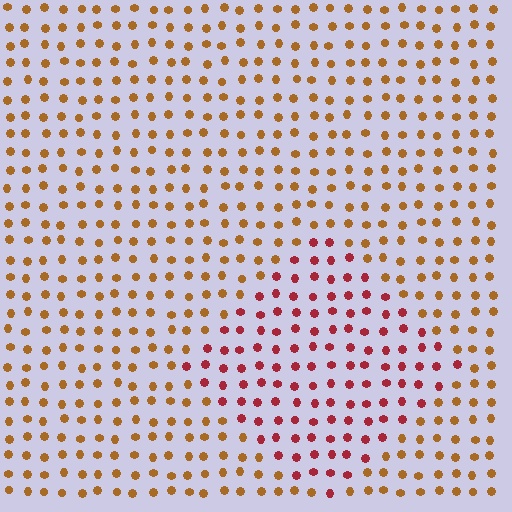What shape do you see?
I see a diamond.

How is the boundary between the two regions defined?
The boundary is defined purely by a slight shift in hue (about 40 degrees). Spacing, size, and orientation are identical on both sides.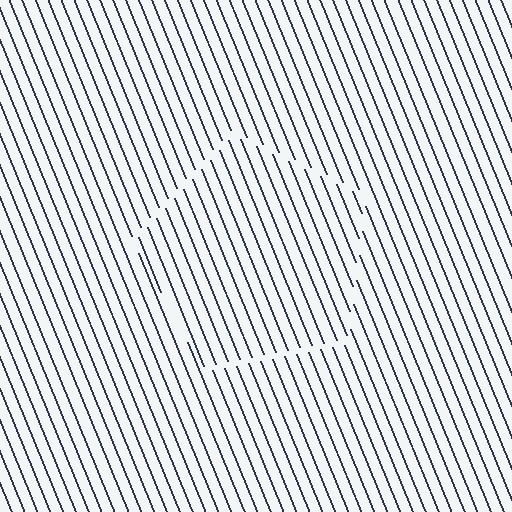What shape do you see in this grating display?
An illusory pentagon. The interior of the shape contains the same grating, shifted by half a period — the contour is defined by the phase discontinuity where line-ends from the inner and outer gratings abut.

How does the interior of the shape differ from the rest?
The interior of the shape contains the same grating, shifted by half a period — the contour is defined by the phase discontinuity where line-ends from the inner and outer gratings abut.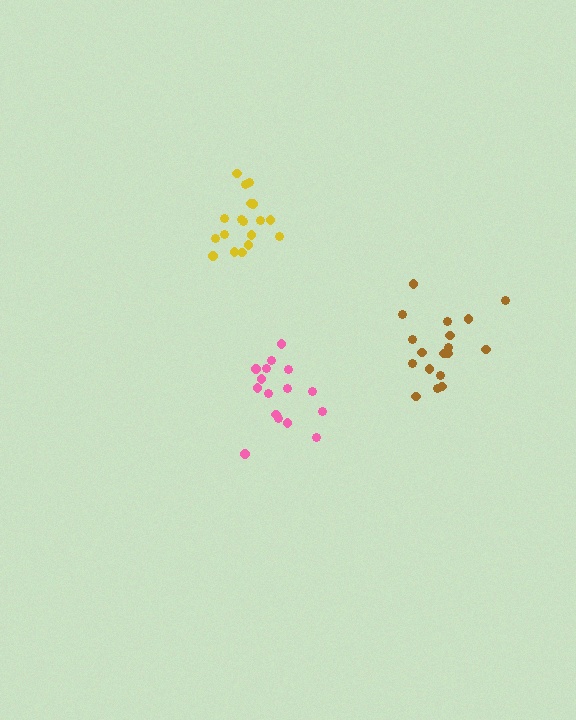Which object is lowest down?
The pink cluster is bottommost.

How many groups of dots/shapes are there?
There are 3 groups.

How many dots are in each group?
Group 1: 18 dots, Group 2: 16 dots, Group 3: 18 dots (52 total).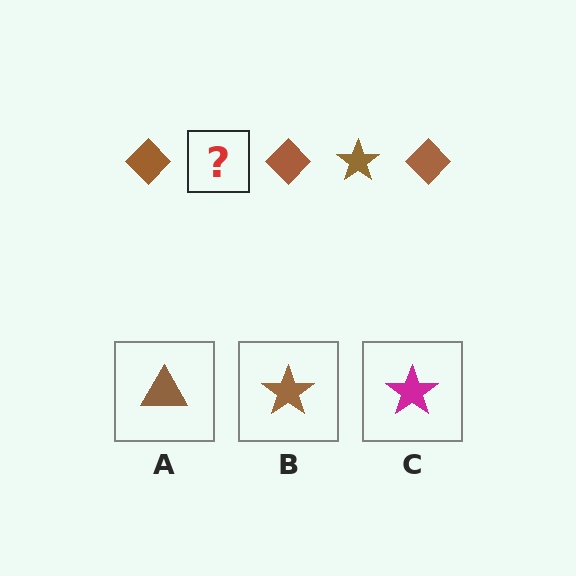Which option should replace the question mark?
Option B.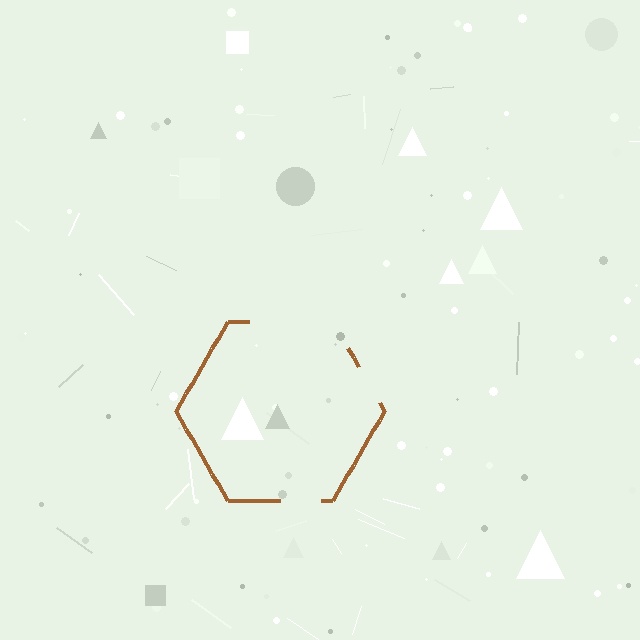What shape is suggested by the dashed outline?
The dashed outline suggests a hexagon.